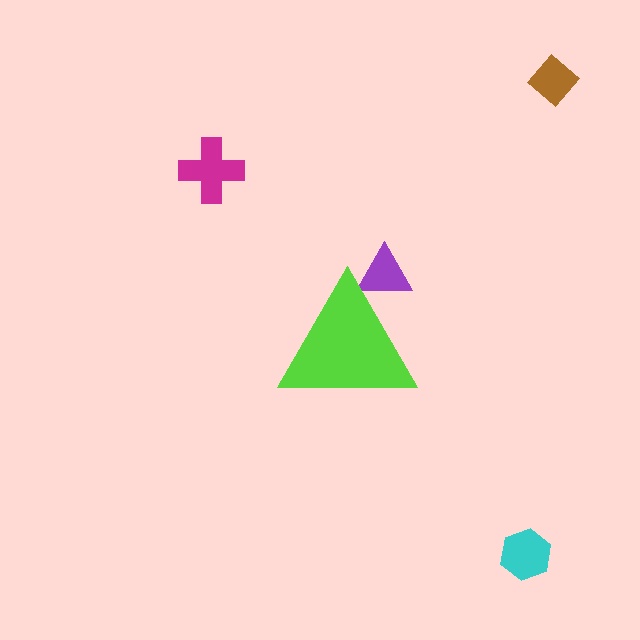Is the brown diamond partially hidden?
No, the brown diamond is fully visible.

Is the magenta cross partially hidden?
No, the magenta cross is fully visible.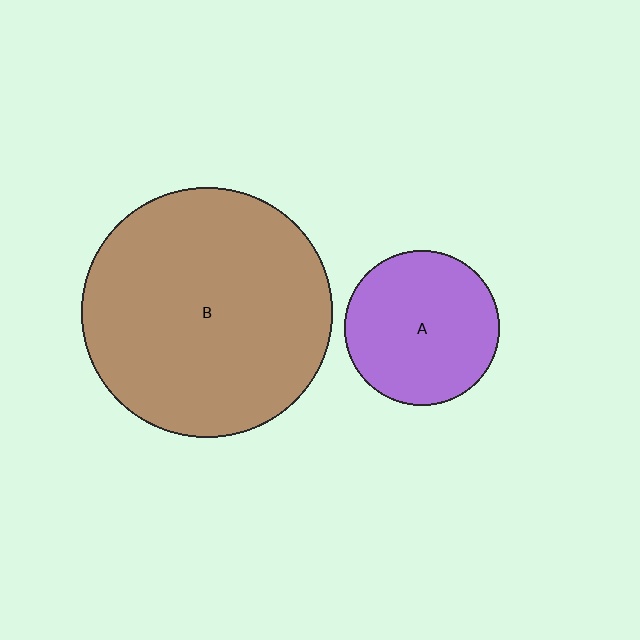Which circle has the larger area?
Circle B (brown).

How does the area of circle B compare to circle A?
Approximately 2.6 times.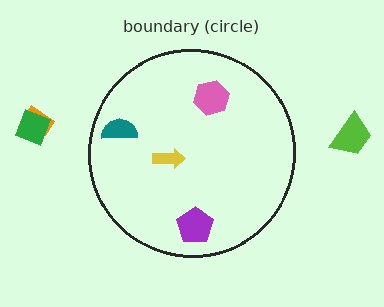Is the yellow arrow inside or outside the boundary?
Inside.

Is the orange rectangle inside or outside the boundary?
Outside.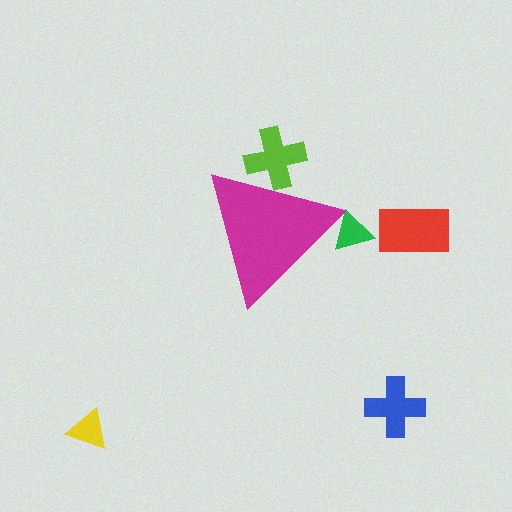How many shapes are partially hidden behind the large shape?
2 shapes are partially hidden.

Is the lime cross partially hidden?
Yes, the lime cross is partially hidden behind the magenta triangle.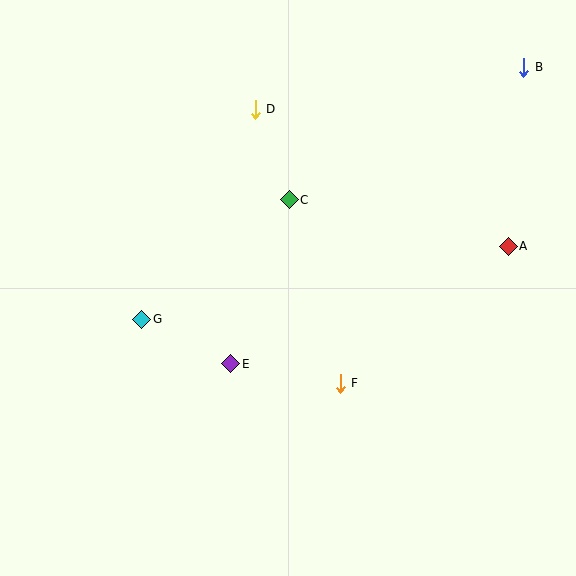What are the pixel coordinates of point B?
Point B is at (524, 67).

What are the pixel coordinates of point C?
Point C is at (289, 200).